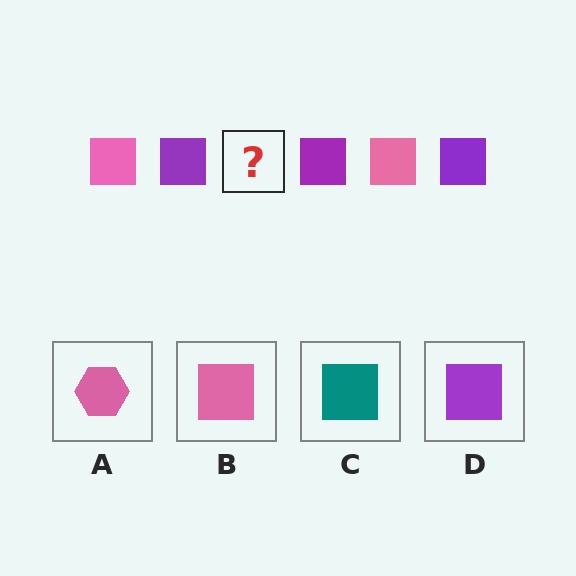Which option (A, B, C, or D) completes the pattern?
B.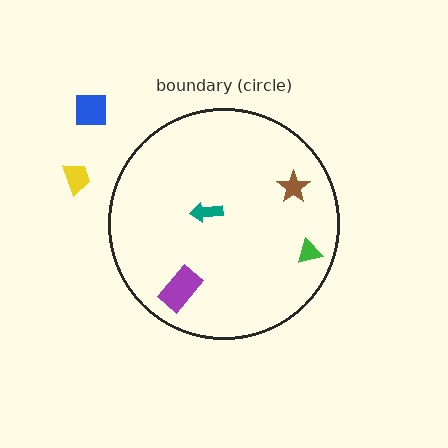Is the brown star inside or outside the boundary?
Inside.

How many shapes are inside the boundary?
4 inside, 2 outside.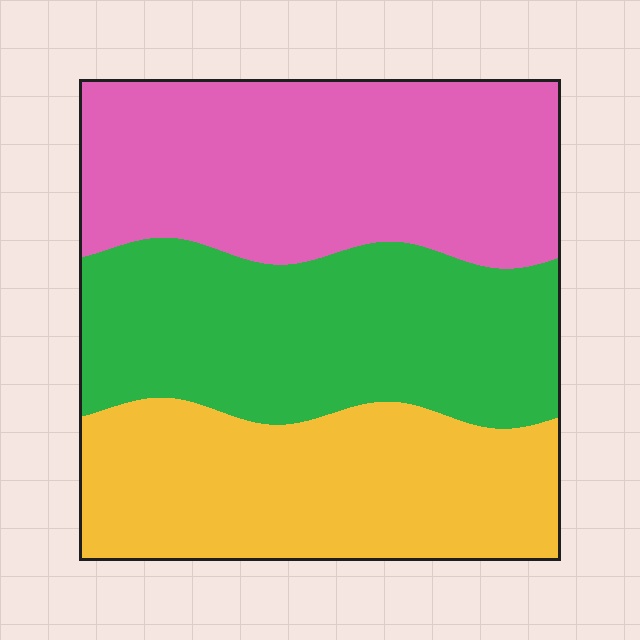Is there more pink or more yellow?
Pink.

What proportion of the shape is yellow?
Yellow takes up between a quarter and a half of the shape.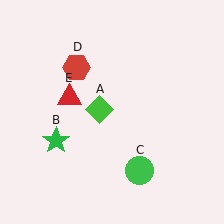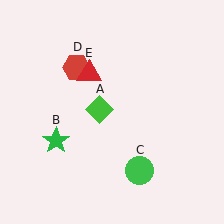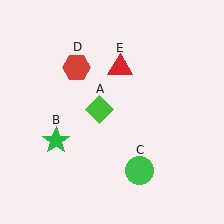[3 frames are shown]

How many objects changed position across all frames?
1 object changed position: red triangle (object E).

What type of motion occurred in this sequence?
The red triangle (object E) rotated clockwise around the center of the scene.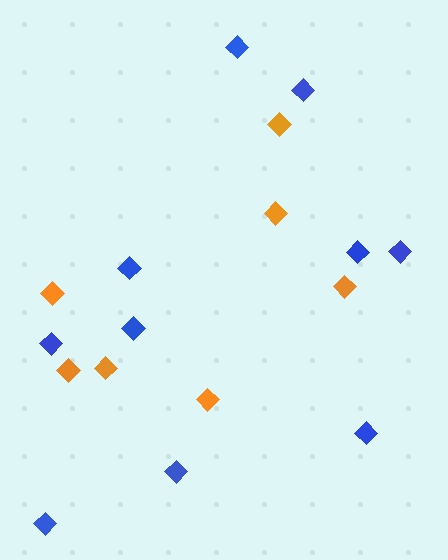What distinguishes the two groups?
There are 2 groups: one group of orange diamonds (7) and one group of blue diamonds (10).